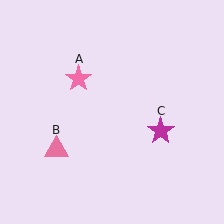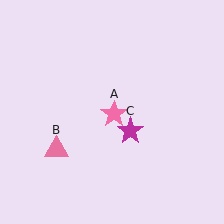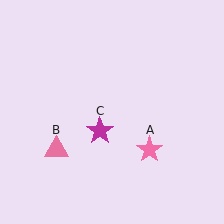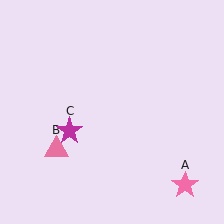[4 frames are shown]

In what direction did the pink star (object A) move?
The pink star (object A) moved down and to the right.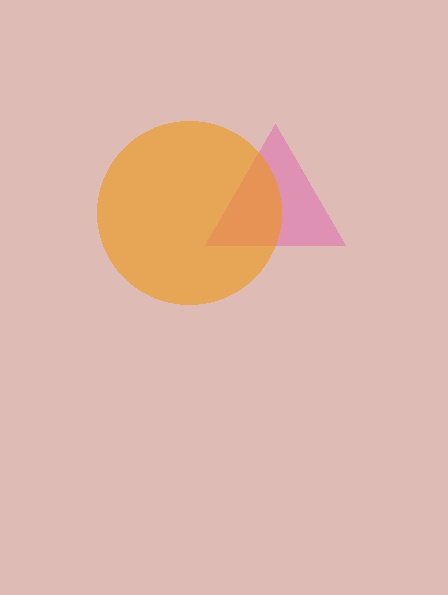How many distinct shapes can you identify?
There are 2 distinct shapes: a pink triangle, an orange circle.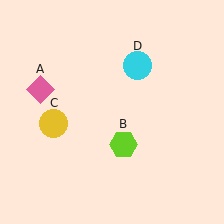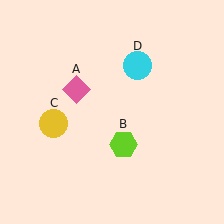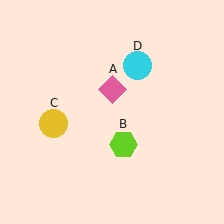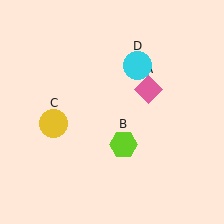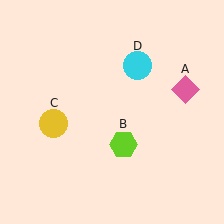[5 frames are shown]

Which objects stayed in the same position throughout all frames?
Lime hexagon (object B) and yellow circle (object C) and cyan circle (object D) remained stationary.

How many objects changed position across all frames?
1 object changed position: pink diamond (object A).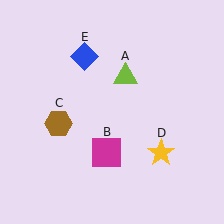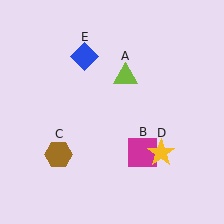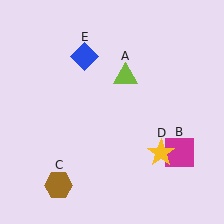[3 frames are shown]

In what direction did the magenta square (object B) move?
The magenta square (object B) moved right.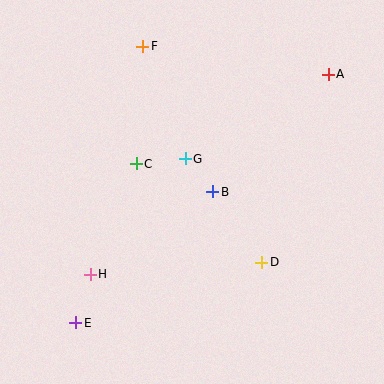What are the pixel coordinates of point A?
Point A is at (328, 74).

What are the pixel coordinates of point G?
Point G is at (185, 159).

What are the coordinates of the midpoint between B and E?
The midpoint between B and E is at (144, 257).